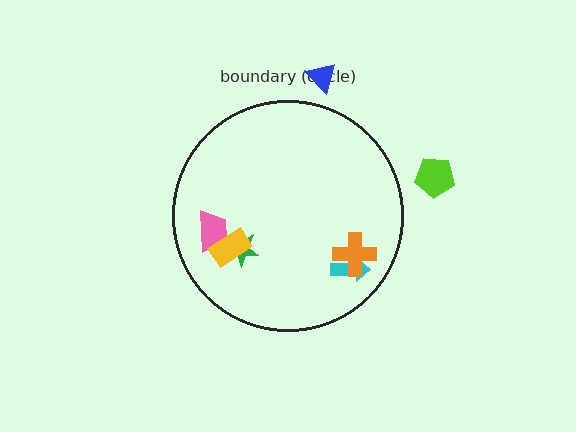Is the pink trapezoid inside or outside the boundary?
Inside.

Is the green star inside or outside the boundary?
Inside.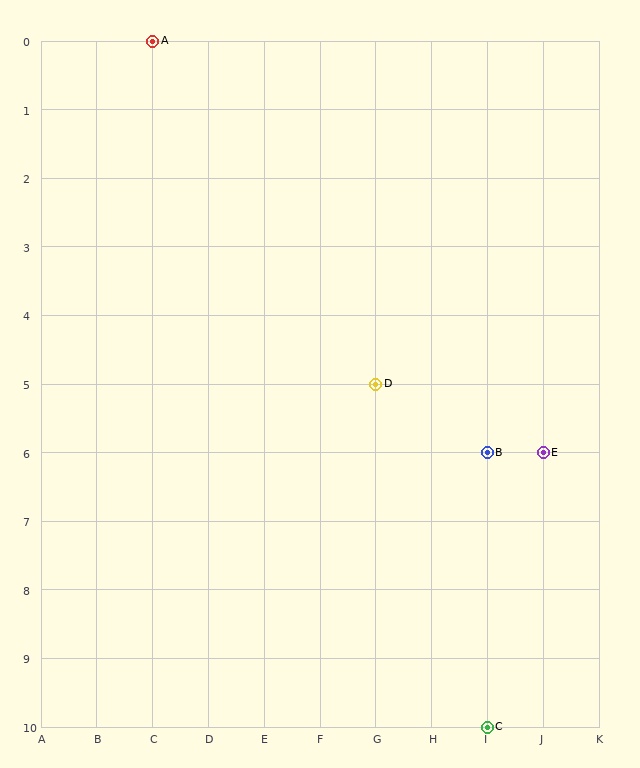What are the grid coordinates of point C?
Point C is at grid coordinates (I, 10).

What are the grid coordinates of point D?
Point D is at grid coordinates (G, 5).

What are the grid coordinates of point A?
Point A is at grid coordinates (C, 0).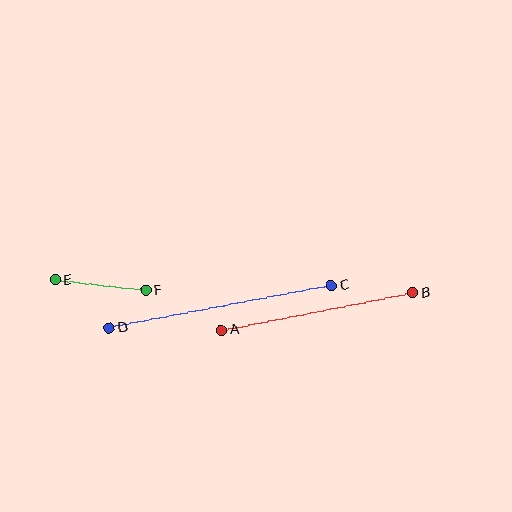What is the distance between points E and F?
The distance is approximately 91 pixels.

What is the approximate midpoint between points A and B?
The midpoint is at approximately (317, 312) pixels.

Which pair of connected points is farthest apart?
Points C and D are farthest apart.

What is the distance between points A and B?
The distance is approximately 195 pixels.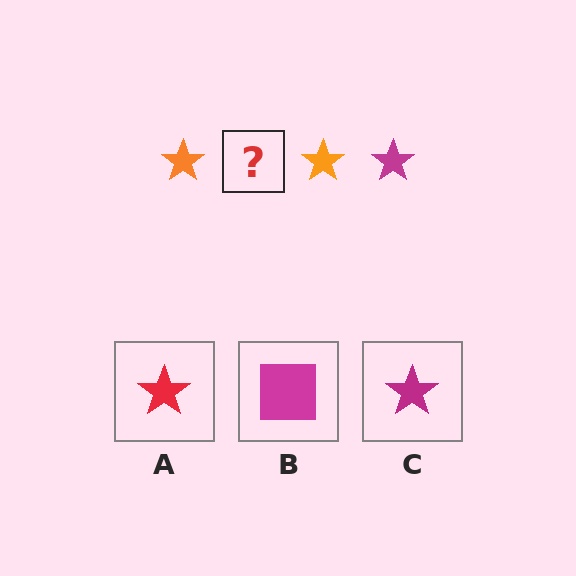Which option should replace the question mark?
Option C.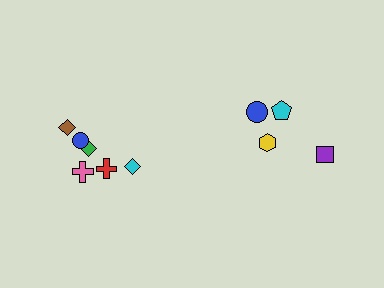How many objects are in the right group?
There are 4 objects.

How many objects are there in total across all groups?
There are 10 objects.